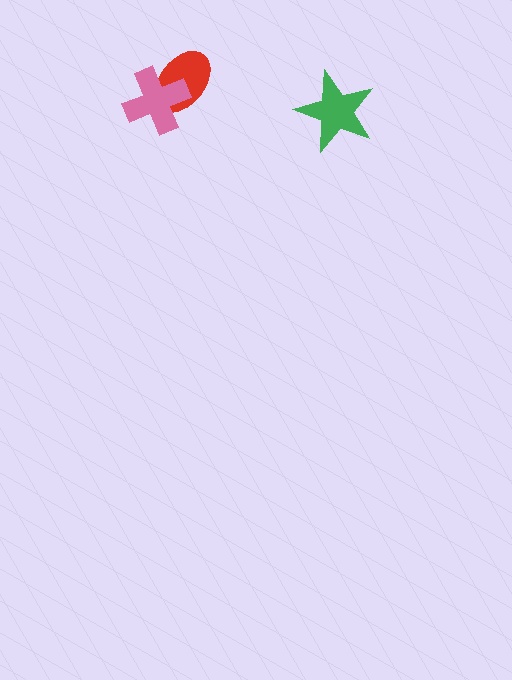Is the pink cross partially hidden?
No, no other shape covers it.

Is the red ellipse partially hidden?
Yes, it is partially covered by another shape.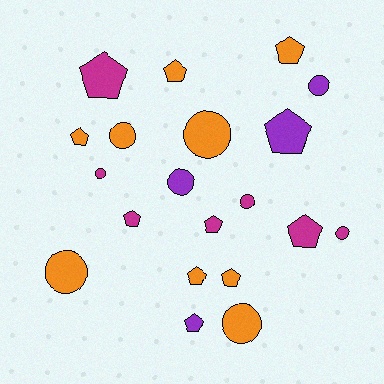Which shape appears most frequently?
Pentagon, with 11 objects.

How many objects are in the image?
There are 20 objects.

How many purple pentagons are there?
There are 2 purple pentagons.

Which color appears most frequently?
Orange, with 9 objects.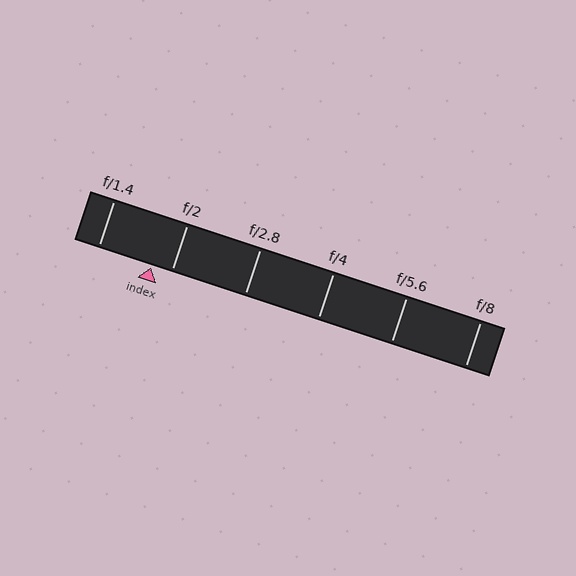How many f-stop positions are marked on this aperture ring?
There are 6 f-stop positions marked.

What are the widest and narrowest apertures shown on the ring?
The widest aperture shown is f/1.4 and the narrowest is f/8.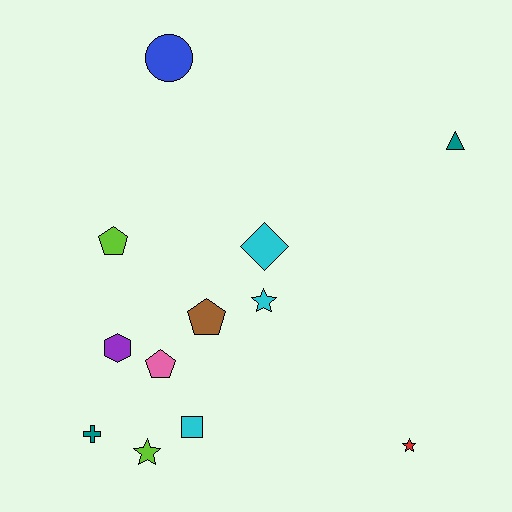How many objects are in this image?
There are 12 objects.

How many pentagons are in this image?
There are 3 pentagons.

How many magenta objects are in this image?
There are no magenta objects.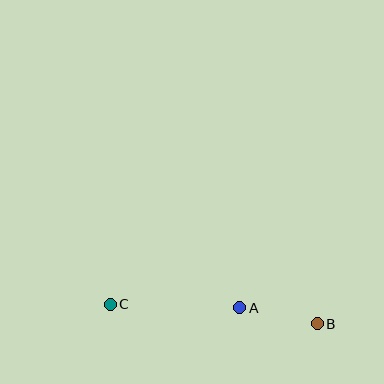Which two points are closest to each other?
Points A and B are closest to each other.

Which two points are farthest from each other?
Points B and C are farthest from each other.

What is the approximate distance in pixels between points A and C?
The distance between A and C is approximately 130 pixels.